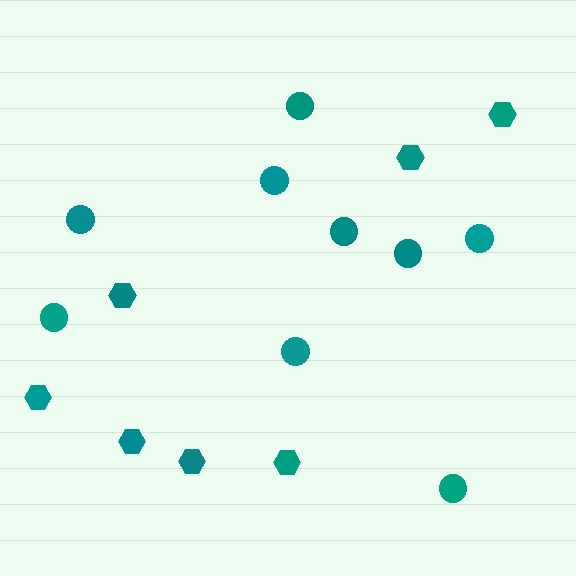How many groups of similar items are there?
There are 2 groups: one group of circles (9) and one group of hexagons (7).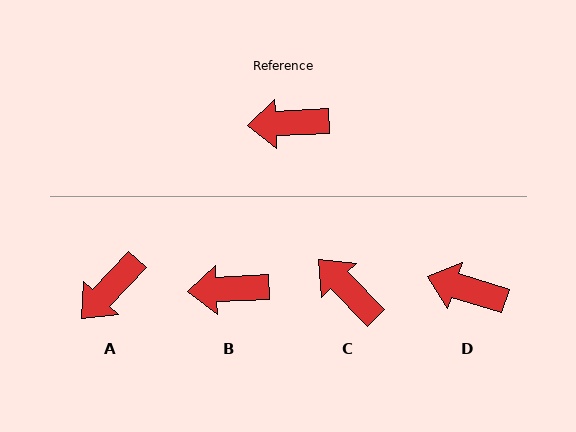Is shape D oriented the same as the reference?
No, it is off by about 20 degrees.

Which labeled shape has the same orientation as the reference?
B.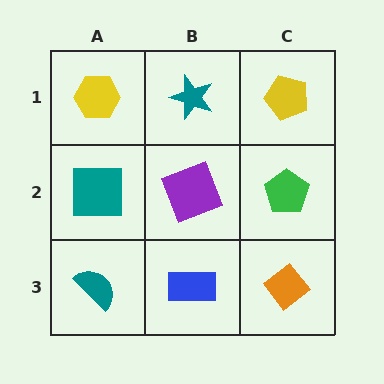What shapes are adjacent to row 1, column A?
A teal square (row 2, column A), a teal star (row 1, column B).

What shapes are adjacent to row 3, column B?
A purple square (row 2, column B), a teal semicircle (row 3, column A), an orange diamond (row 3, column C).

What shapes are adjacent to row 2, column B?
A teal star (row 1, column B), a blue rectangle (row 3, column B), a teal square (row 2, column A), a green pentagon (row 2, column C).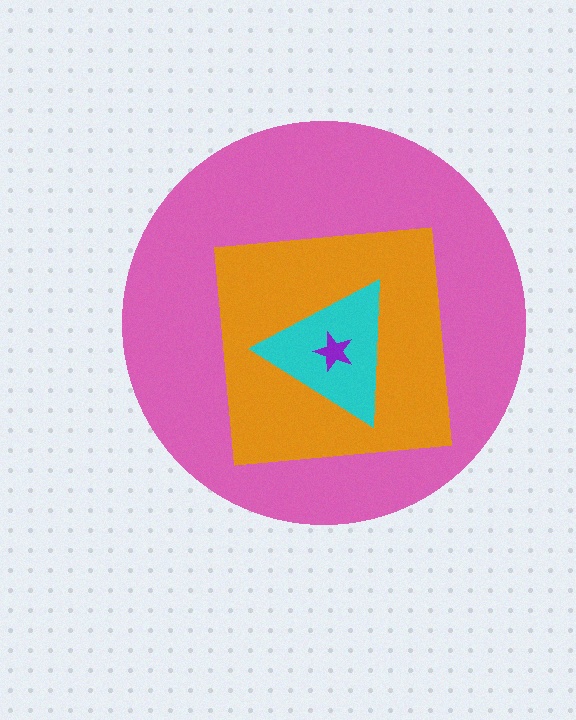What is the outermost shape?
The pink circle.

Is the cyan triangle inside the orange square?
Yes.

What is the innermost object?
The purple star.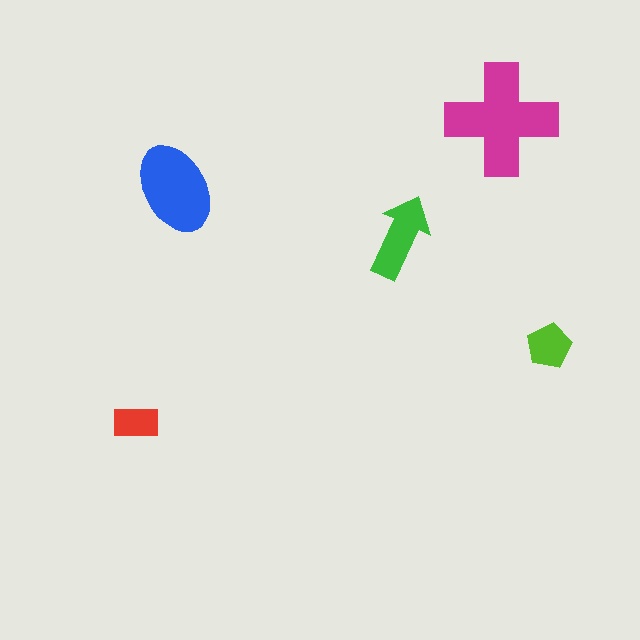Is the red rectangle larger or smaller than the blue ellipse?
Smaller.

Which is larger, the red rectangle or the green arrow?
The green arrow.